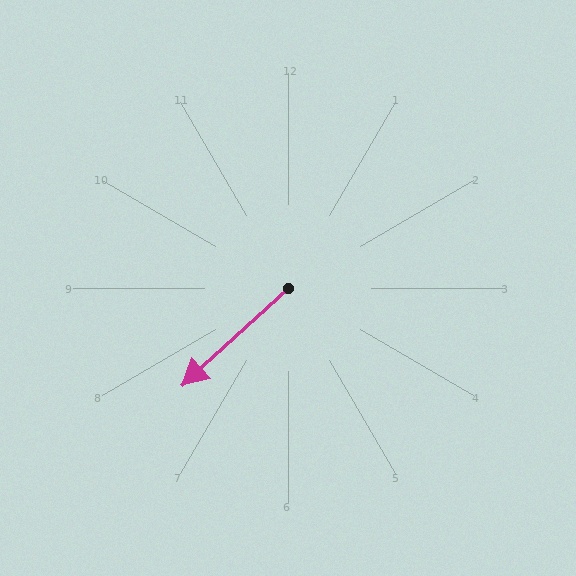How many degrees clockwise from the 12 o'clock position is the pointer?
Approximately 227 degrees.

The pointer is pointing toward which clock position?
Roughly 8 o'clock.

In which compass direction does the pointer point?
Southwest.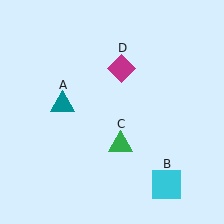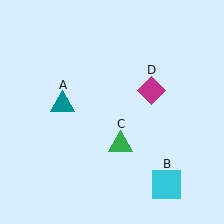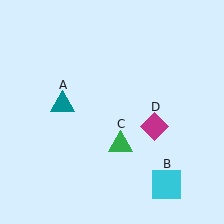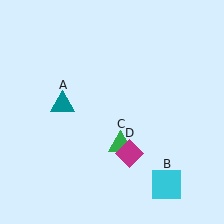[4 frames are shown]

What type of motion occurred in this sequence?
The magenta diamond (object D) rotated clockwise around the center of the scene.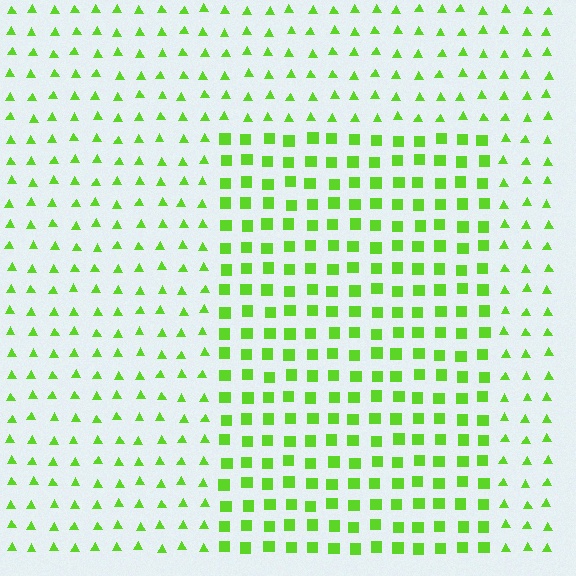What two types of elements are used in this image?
The image uses squares inside the rectangle region and triangles outside it.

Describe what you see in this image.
The image is filled with small lime elements arranged in a uniform grid. A rectangle-shaped region contains squares, while the surrounding area contains triangles. The boundary is defined purely by the change in element shape.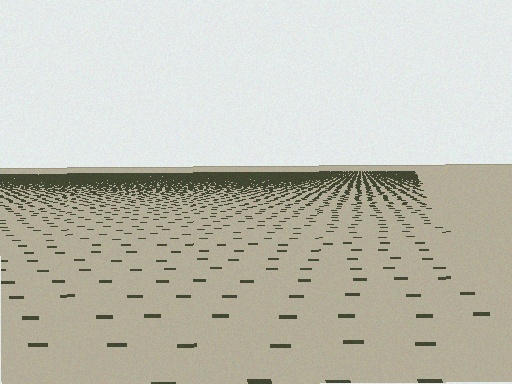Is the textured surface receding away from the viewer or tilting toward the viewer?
The surface is receding away from the viewer. Texture elements get smaller and denser toward the top.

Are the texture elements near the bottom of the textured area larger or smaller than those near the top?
Larger. Near the bottom, elements are closer to the viewer and appear at a bigger on-screen size.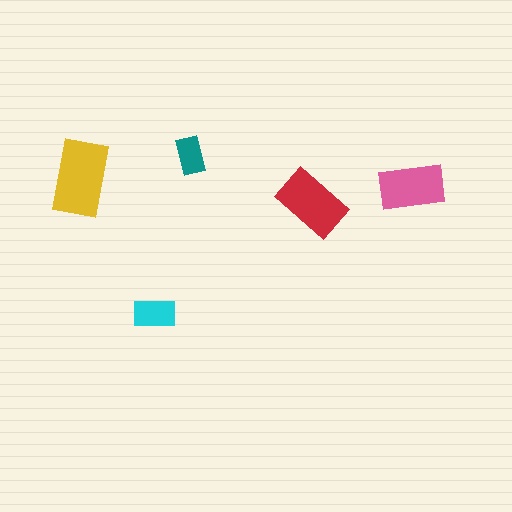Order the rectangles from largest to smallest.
the yellow one, the red one, the pink one, the cyan one, the teal one.